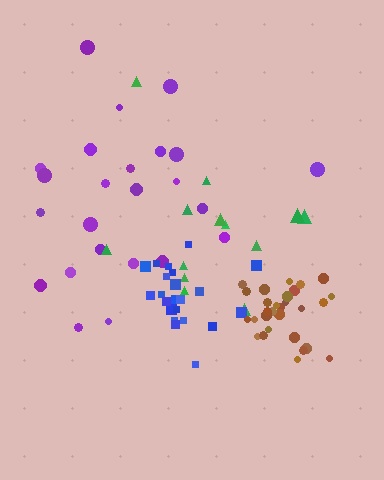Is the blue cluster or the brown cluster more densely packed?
Brown.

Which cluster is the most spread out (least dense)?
Green.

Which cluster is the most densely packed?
Brown.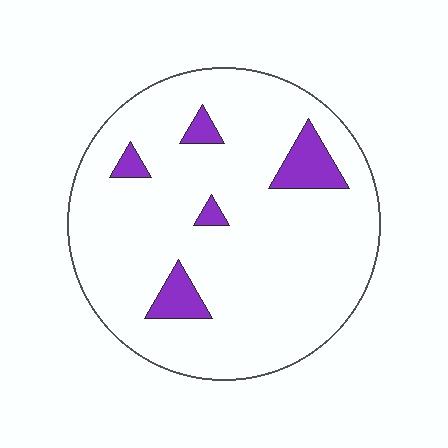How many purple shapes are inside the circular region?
5.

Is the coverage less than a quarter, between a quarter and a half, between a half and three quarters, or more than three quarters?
Less than a quarter.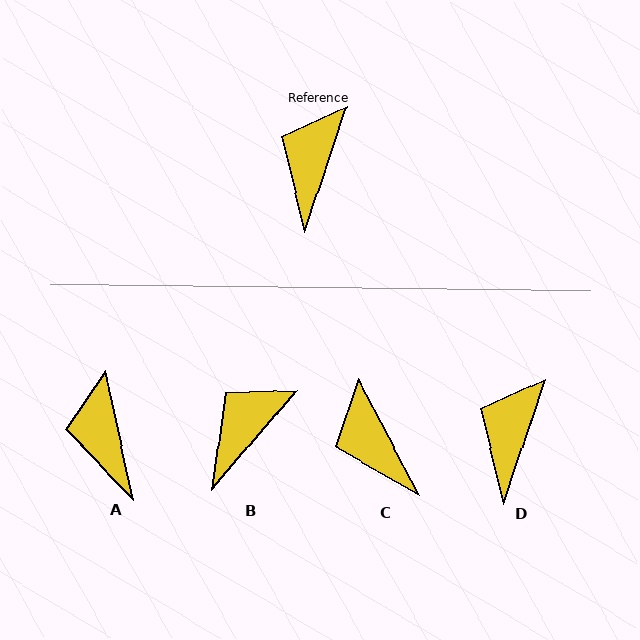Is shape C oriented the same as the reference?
No, it is off by about 46 degrees.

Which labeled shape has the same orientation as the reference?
D.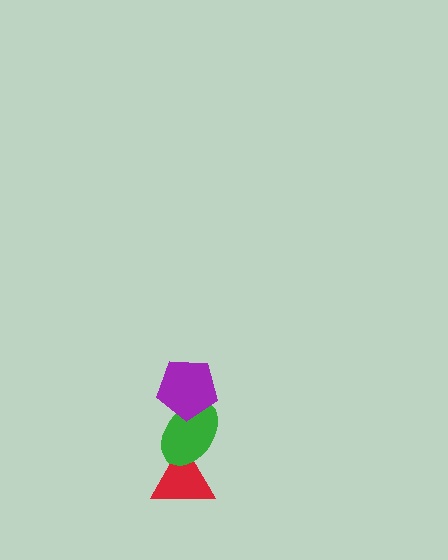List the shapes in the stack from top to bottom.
From top to bottom: the purple pentagon, the green ellipse, the red triangle.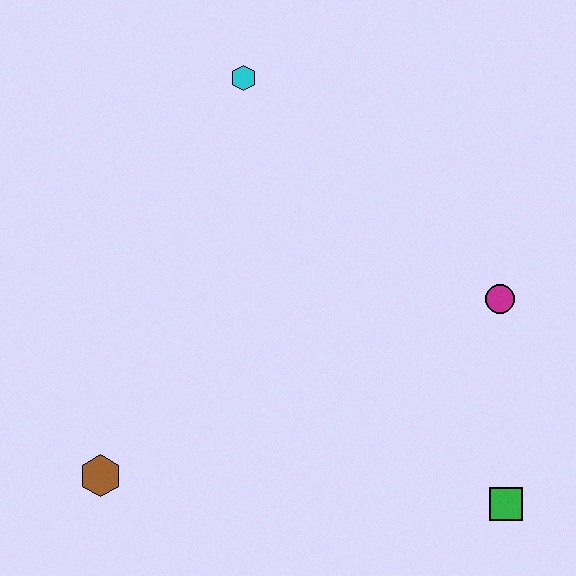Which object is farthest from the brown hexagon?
The magenta circle is farthest from the brown hexagon.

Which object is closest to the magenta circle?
The green square is closest to the magenta circle.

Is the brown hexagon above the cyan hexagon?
No